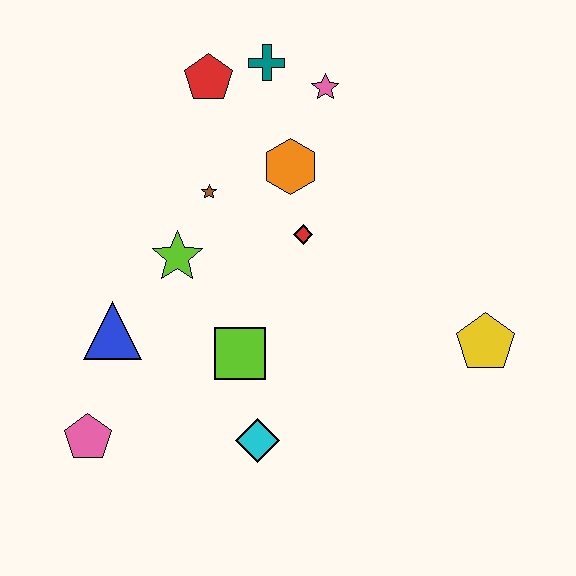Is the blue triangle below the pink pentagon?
No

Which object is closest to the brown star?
The lime star is closest to the brown star.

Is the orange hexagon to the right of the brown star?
Yes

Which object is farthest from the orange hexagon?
The pink pentagon is farthest from the orange hexagon.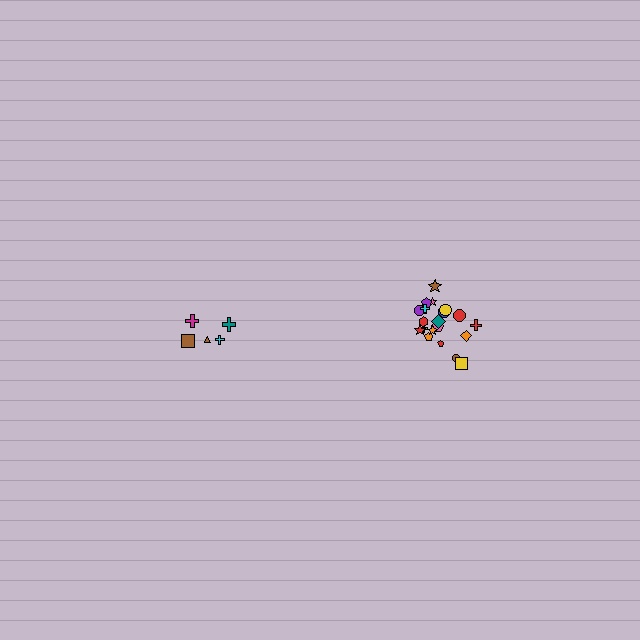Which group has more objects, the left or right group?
The right group.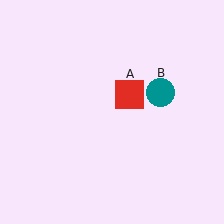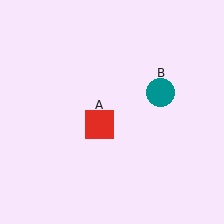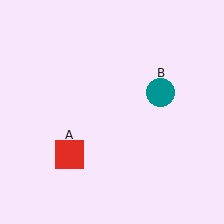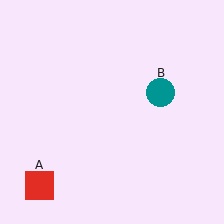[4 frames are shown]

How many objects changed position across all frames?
1 object changed position: red square (object A).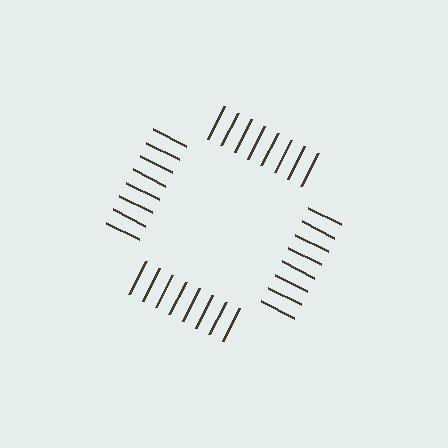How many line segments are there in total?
32 — 8 along each of the 4 edges.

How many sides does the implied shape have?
4 sides — the line-ends trace a square.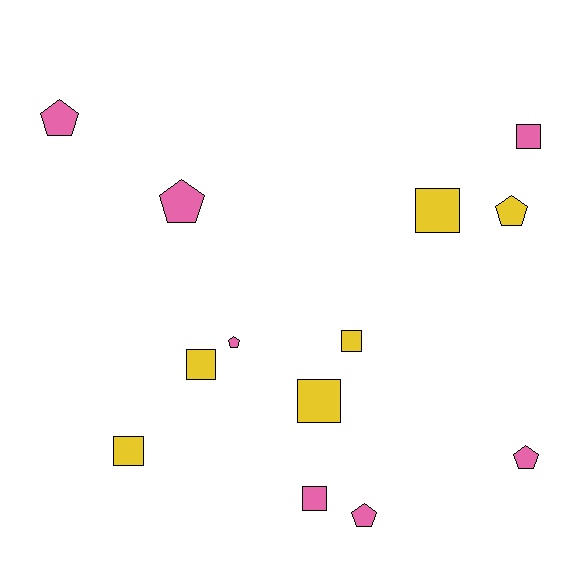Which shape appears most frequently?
Square, with 7 objects.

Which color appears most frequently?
Pink, with 7 objects.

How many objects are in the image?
There are 13 objects.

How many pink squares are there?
There are 2 pink squares.